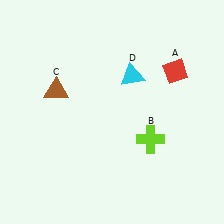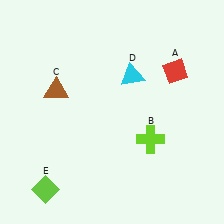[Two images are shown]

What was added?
A lime diamond (E) was added in Image 2.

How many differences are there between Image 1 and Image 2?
There is 1 difference between the two images.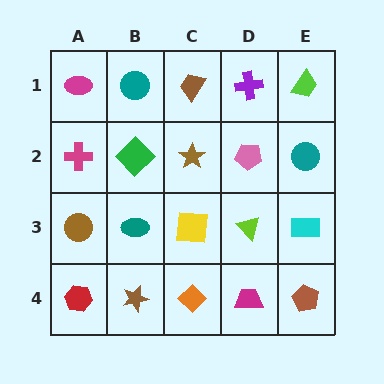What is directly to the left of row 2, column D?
A brown star.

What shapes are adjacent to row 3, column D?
A pink pentagon (row 2, column D), a magenta trapezoid (row 4, column D), a yellow square (row 3, column C), a cyan rectangle (row 3, column E).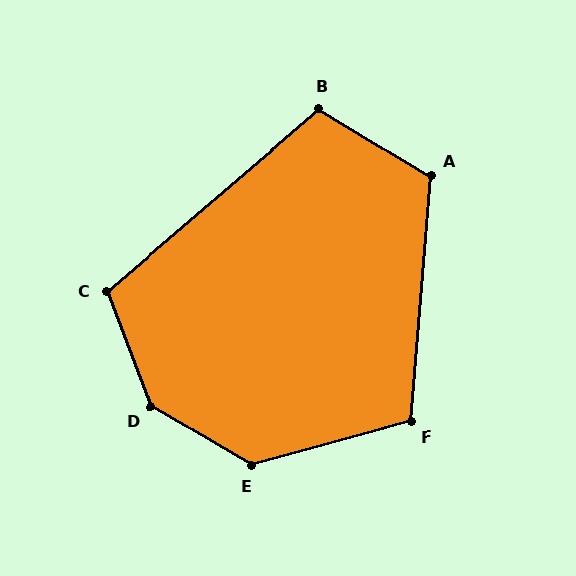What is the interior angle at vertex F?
Approximately 110 degrees (obtuse).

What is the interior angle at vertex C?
Approximately 110 degrees (obtuse).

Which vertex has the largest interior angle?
D, at approximately 141 degrees.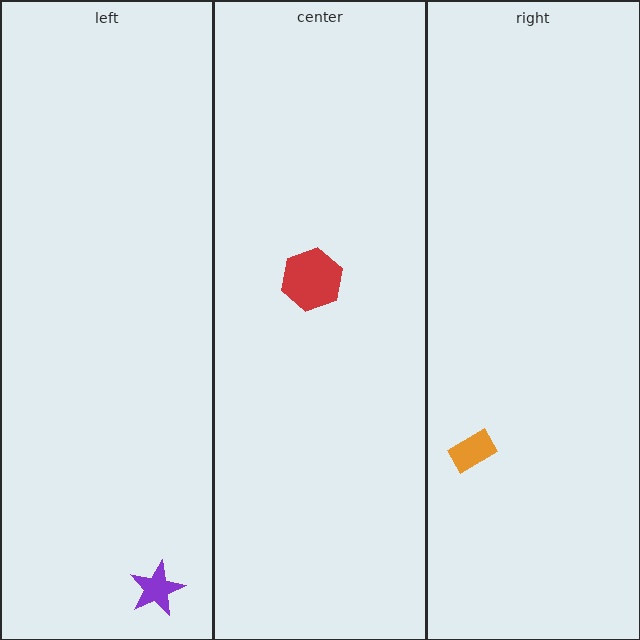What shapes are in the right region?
The orange rectangle.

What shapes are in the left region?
The purple star.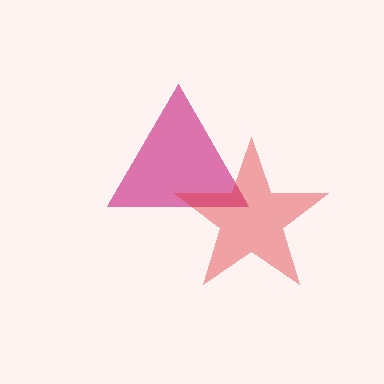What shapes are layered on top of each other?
The layered shapes are: a magenta triangle, a red star.